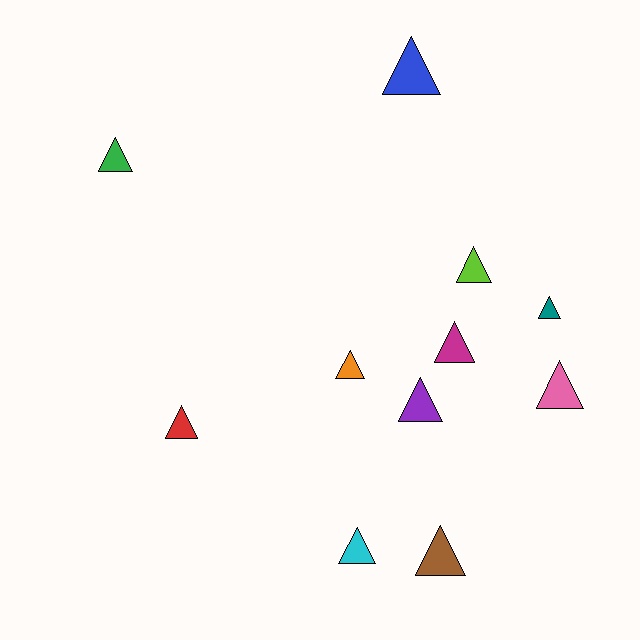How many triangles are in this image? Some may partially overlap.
There are 11 triangles.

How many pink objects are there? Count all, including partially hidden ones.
There is 1 pink object.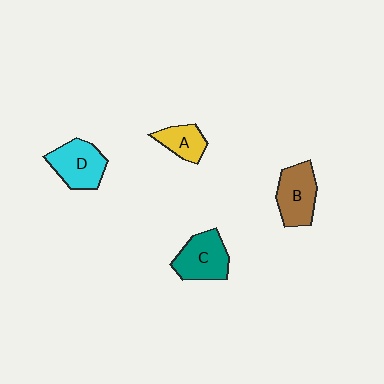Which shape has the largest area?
Shape C (teal).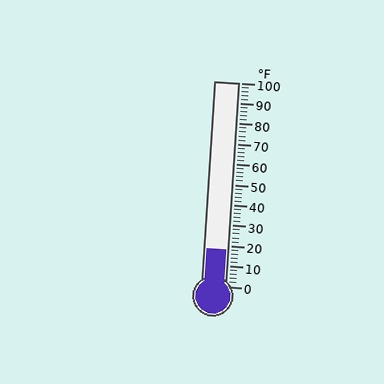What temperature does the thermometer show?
The thermometer shows approximately 18°F.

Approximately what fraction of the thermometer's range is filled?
The thermometer is filled to approximately 20% of its range.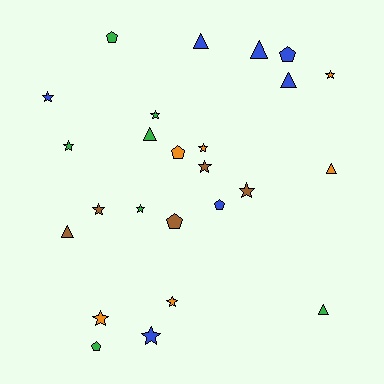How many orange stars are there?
There are 4 orange stars.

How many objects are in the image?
There are 25 objects.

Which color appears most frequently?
Blue, with 7 objects.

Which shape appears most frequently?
Star, with 12 objects.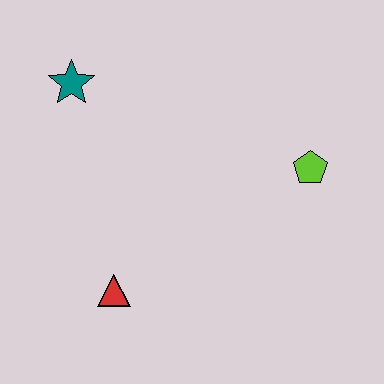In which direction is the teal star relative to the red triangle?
The teal star is above the red triangle.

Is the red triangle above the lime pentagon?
No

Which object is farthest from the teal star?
The lime pentagon is farthest from the teal star.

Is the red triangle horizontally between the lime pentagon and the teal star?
Yes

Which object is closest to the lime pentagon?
The red triangle is closest to the lime pentagon.